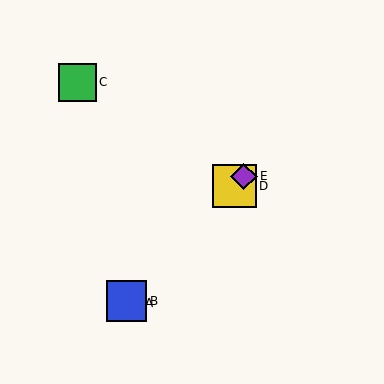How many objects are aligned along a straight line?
4 objects (A, B, D, E) are aligned along a straight line.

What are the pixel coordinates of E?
Object E is at (244, 176).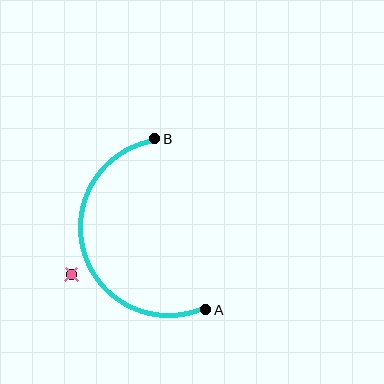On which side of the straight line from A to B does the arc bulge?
The arc bulges to the left of the straight line connecting A and B.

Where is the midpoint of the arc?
The arc midpoint is the point on the curve farthest from the straight line joining A and B. It sits to the left of that line.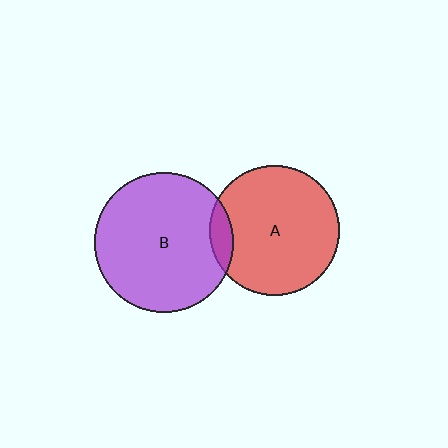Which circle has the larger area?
Circle B (purple).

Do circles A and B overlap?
Yes.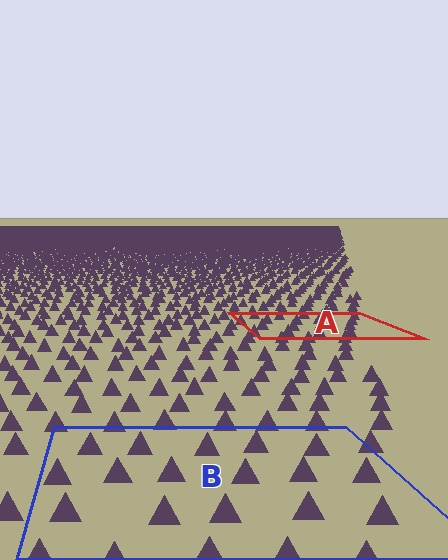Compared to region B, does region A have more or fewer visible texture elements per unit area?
Region A has more texture elements per unit area — they are packed more densely because it is farther away.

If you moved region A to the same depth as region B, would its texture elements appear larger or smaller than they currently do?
They would appear larger. At a closer depth, the same texture elements are projected at a bigger on-screen size.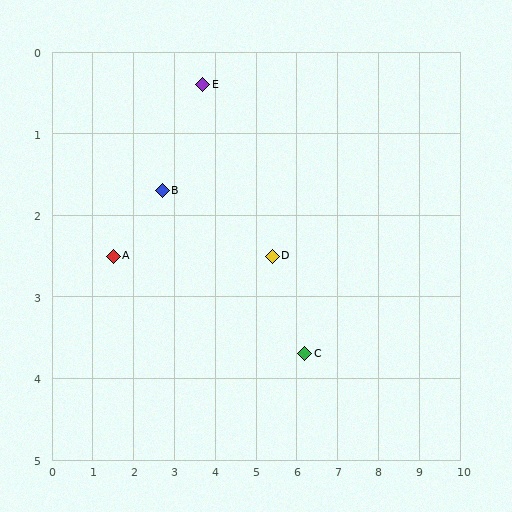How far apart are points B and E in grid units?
Points B and E are about 1.6 grid units apart.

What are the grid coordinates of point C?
Point C is at approximately (6.2, 3.7).